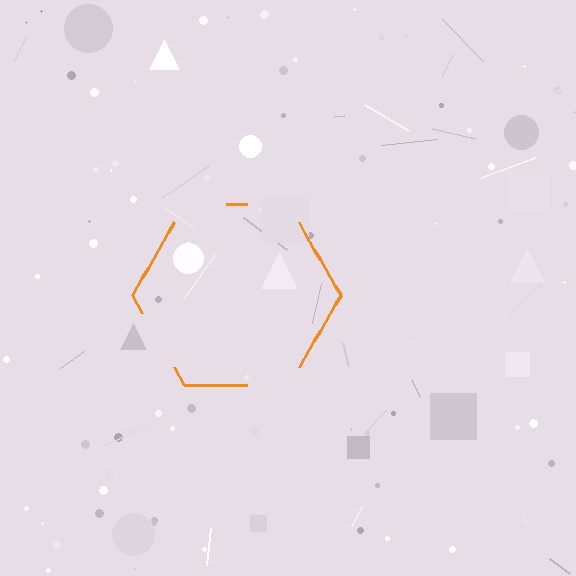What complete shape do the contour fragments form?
The contour fragments form a hexagon.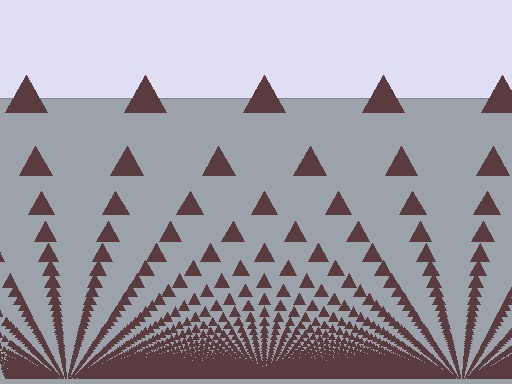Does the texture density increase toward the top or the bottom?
Density increases toward the bottom.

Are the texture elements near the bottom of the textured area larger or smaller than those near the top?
Smaller. The gradient is inverted — elements near the bottom are smaller and denser.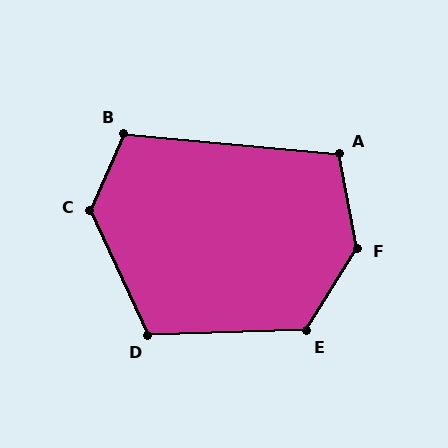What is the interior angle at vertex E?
Approximately 123 degrees (obtuse).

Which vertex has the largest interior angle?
F, at approximately 138 degrees.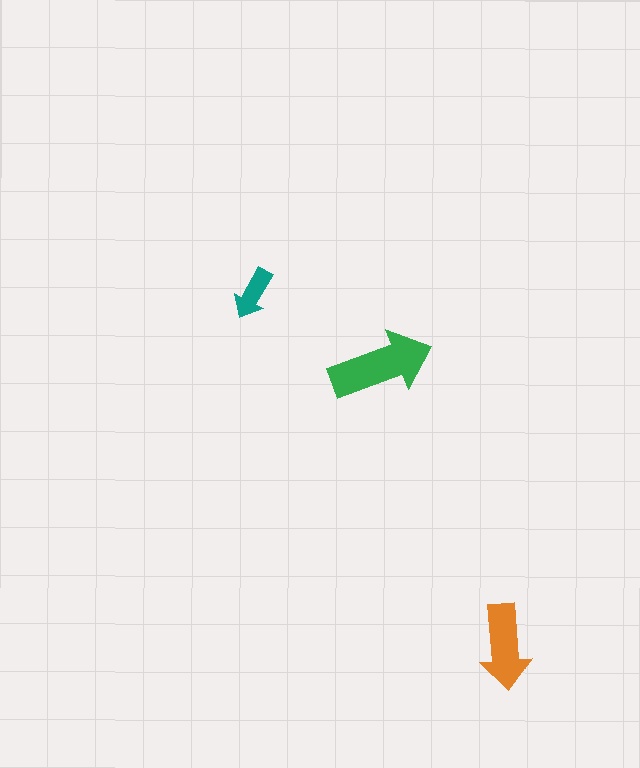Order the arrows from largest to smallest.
the green one, the orange one, the teal one.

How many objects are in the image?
There are 3 objects in the image.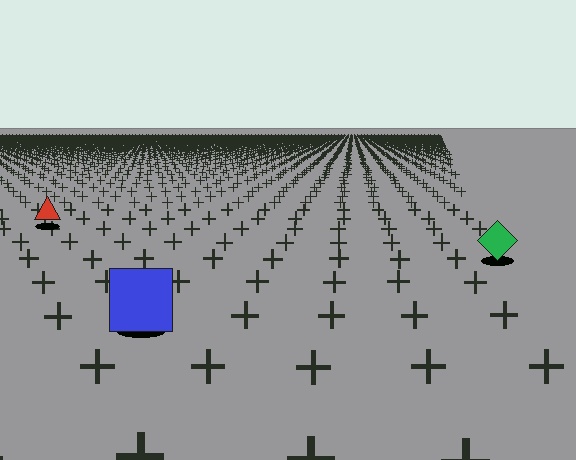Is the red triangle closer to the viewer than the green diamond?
No. The green diamond is closer — you can tell from the texture gradient: the ground texture is coarser near it.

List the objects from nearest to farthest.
From nearest to farthest: the blue square, the green diamond, the red triangle.